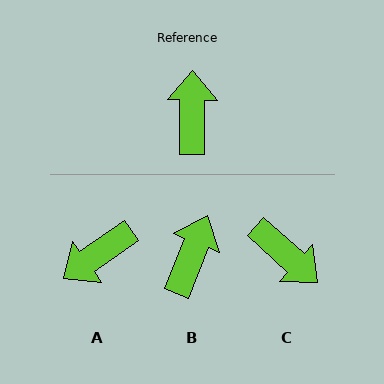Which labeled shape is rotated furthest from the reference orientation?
C, about 131 degrees away.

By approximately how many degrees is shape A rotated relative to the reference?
Approximately 126 degrees counter-clockwise.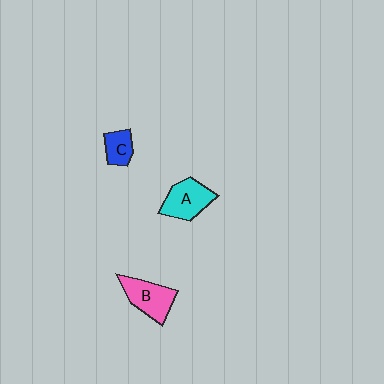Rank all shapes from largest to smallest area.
From largest to smallest: B (pink), A (cyan), C (blue).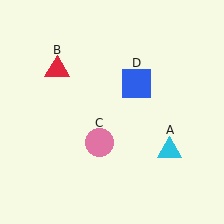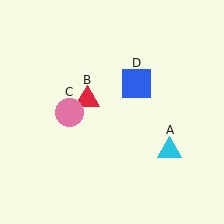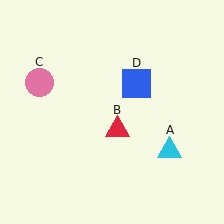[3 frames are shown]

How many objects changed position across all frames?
2 objects changed position: red triangle (object B), pink circle (object C).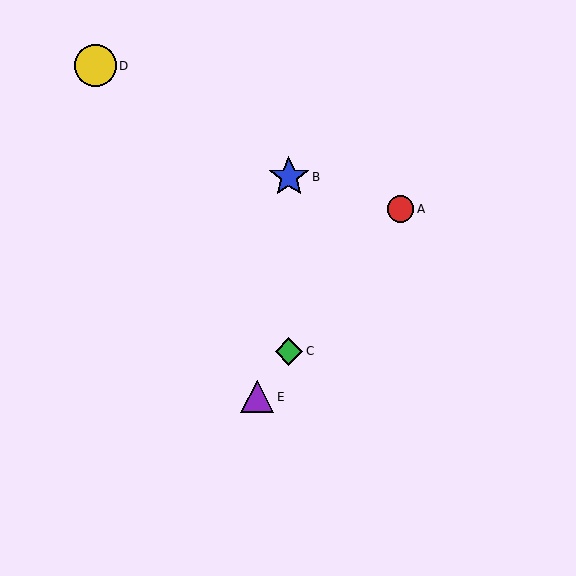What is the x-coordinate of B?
Object B is at x≈289.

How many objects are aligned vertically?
2 objects (B, C) are aligned vertically.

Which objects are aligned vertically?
Objects B, C are aligned vertically.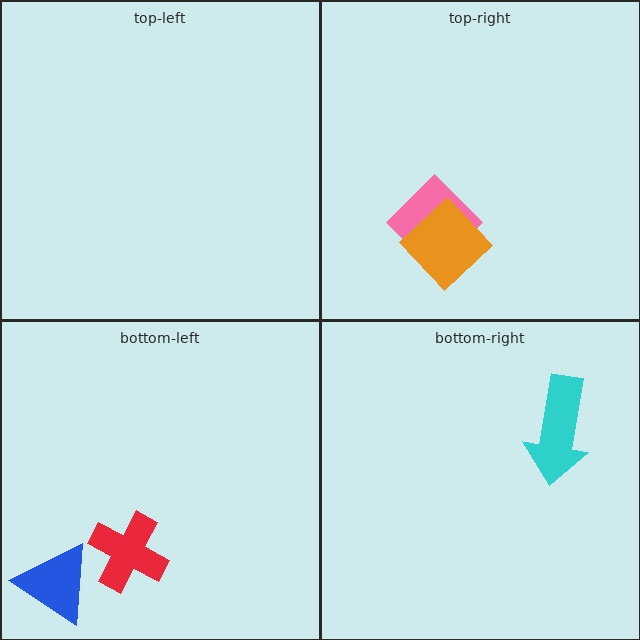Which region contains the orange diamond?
The top-right region.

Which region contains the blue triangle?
The bottom-left region.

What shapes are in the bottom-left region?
The blue triangle, the red cross.